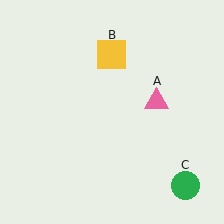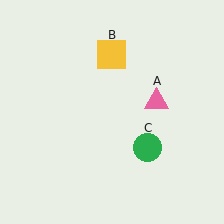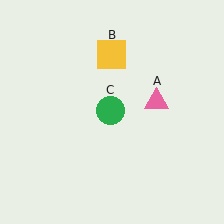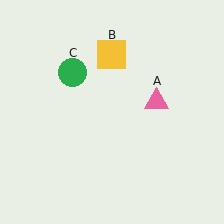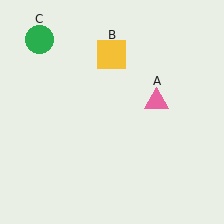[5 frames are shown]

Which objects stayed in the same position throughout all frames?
Pink triangle (object A) and yellow square (object B) remained stationary.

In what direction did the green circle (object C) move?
The green circle (object C) moved up and to the left.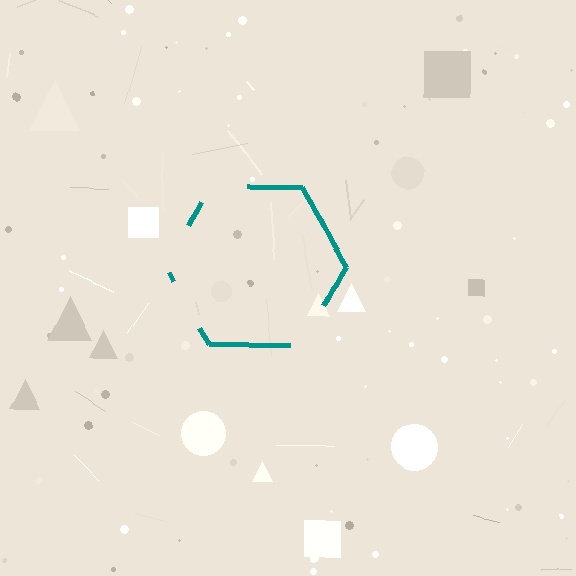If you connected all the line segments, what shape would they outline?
They would outline a hexagon.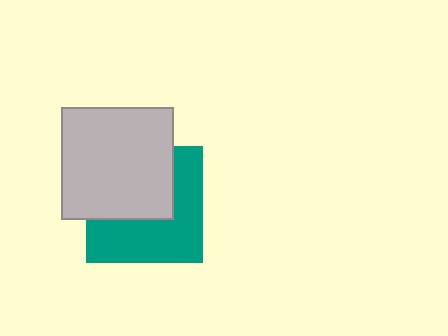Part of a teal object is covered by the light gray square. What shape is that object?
It is a square.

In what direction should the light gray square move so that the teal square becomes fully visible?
The light gray square should move toward the upper-left. That is the shortest direction to clear the overlap and leave the teal square fully visible.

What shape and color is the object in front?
The object in front is a light gray square.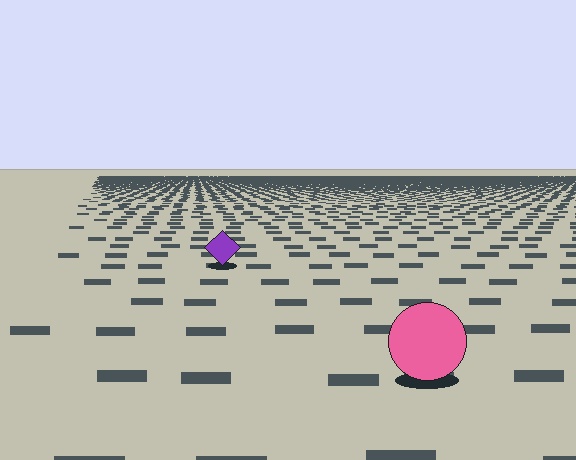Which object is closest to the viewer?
The pink circle is closest. The texture marks near it are larger and more spread out.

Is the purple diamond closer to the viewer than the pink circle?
No. The pink circle is closer — you can tell from the texture gradient: the ground texture is coarser near it.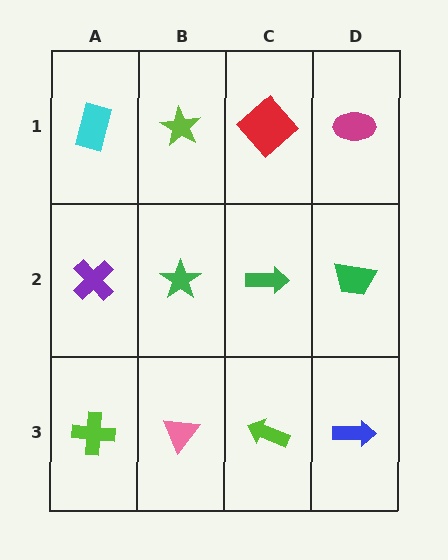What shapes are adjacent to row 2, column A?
A cyan rectangle (row 1, column A), a lime cross (row 3, column A), a green star (row 2, column B).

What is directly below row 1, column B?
A green star.